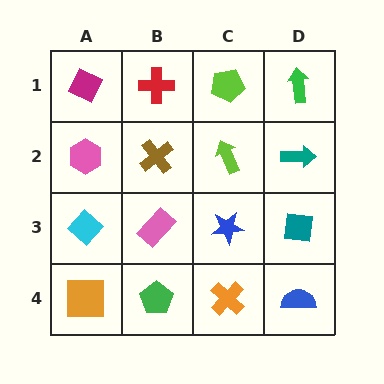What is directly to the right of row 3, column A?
A pink rectangle.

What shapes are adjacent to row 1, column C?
A lime arrow (row 2, column C), a red cross (row 1, column B), a green arrow (row 1, column D).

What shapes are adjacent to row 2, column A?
A magenta diamond (row 1, column A), a cyan diamond (row 3, column A), a brown cross (row 2, column B).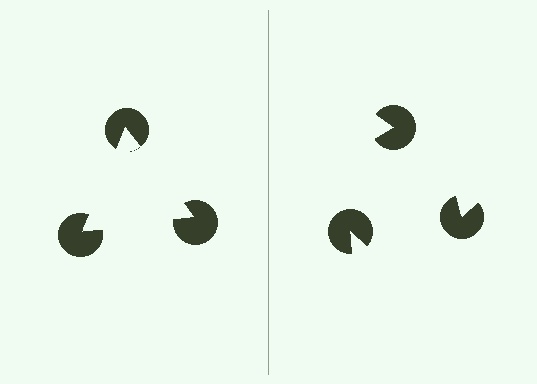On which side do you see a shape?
An illusory triangle appears on the left side. On the right side the wedge cuts are rotated, so no coherent shape forms.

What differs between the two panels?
The pac-man discs are positioned identically on both sides; only the wedge orientations differ. On the left they align to a triangle; on the right they are misaligned.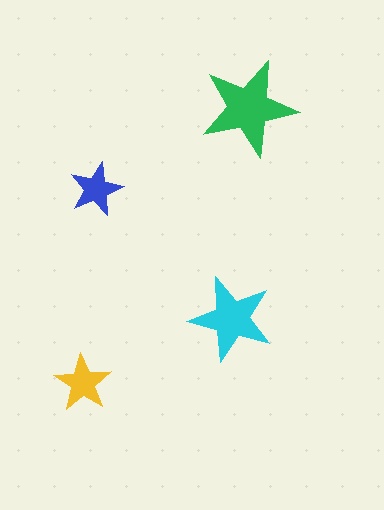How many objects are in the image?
There are 4 objects in the image.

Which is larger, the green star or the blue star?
The green one.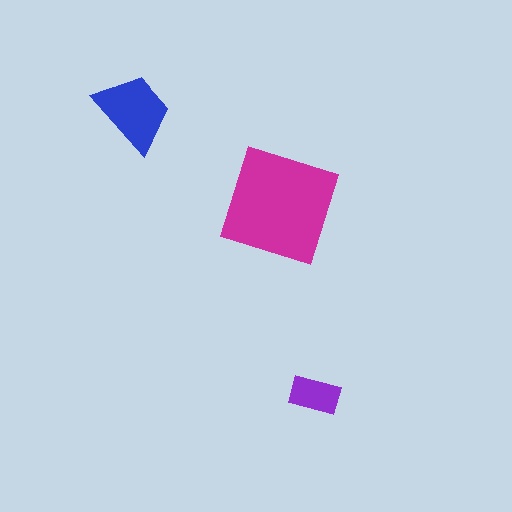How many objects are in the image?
There are 3 objects in the image.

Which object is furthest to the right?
The purple rectangle is rightmost.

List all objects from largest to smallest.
The magenta square, the blue trapezoid, the purple rectangle.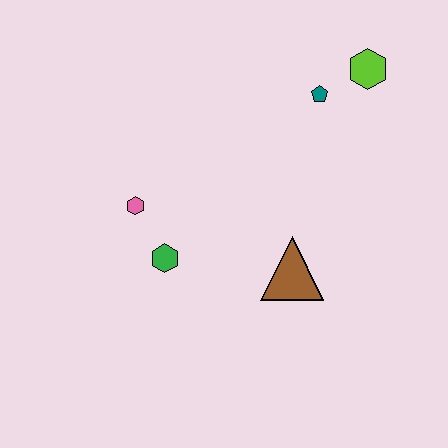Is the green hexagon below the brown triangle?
No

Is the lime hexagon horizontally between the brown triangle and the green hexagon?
No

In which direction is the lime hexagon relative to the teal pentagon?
The lime hexagon is to the right of the teal pentagon.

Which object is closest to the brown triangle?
The green hexagon is closest to the brown triangle.